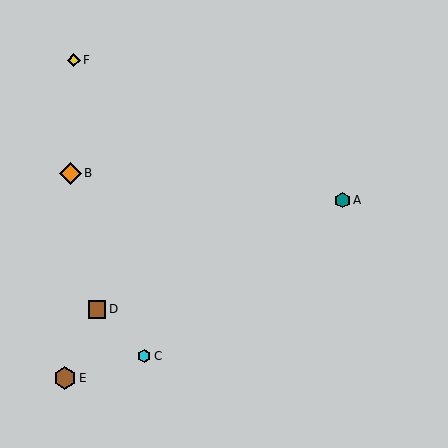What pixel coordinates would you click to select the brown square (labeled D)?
Click at (97, 309) to select the brown square D.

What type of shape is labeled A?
Shape A is a teal hexagon.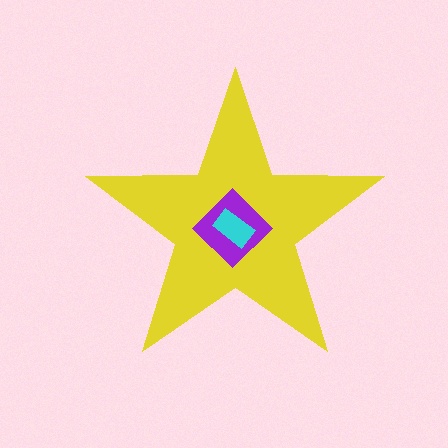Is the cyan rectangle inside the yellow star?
Yes.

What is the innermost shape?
The cyan rectangle.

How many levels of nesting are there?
3.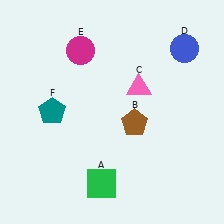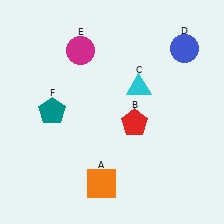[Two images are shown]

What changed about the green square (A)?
In Image 1, A is green. In Image 2, it changed to orange.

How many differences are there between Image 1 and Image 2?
There are 3 differences between the two images.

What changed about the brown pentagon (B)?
In Image 1, B is brown. In Image 2, it changed to red.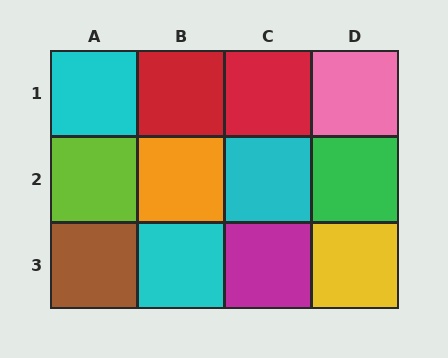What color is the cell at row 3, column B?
Cyan.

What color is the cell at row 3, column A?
Brown.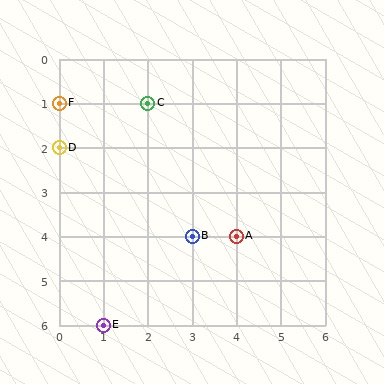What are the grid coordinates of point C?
Point C is at grid coordinates (2, 1).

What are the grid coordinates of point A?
Point A is at grid coordinates (4, 4).